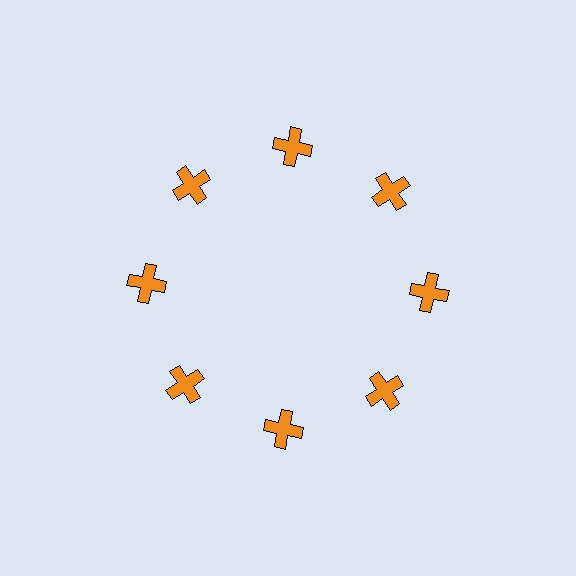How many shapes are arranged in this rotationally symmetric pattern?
There are 8 shapes, arranged in 8 groups of 1.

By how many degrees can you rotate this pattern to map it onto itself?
The pattern maps onto itself every 45 degrees of rotation.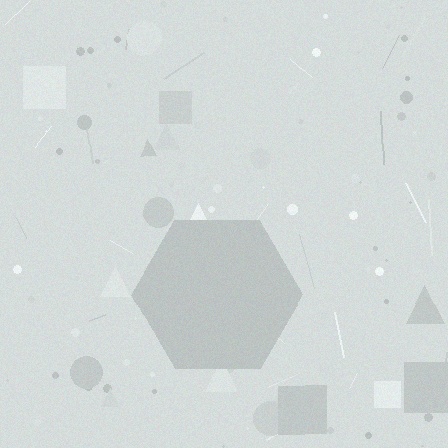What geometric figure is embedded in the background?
A hexagon is embedded in the background.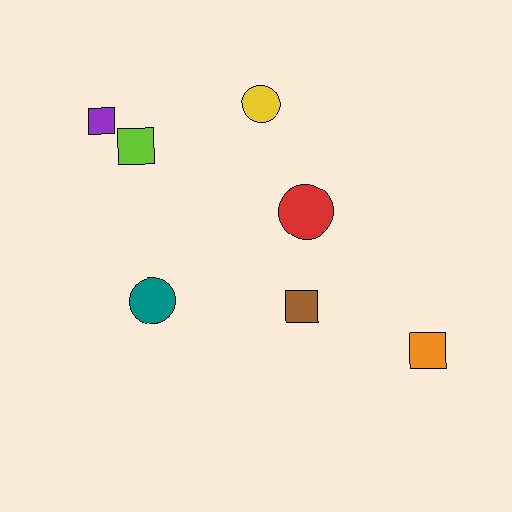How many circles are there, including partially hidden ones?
There are 3 circles.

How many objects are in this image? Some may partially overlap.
There are 7 objects.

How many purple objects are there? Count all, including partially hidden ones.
There is 1 purple object.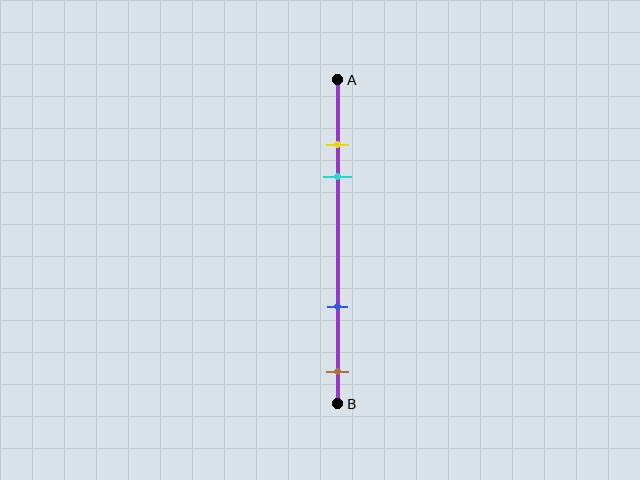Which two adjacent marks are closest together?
The yellow and cyan marks are the closest adjacent pair.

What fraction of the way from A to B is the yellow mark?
The yellow mark is approximately 20% (0.2) of the way from A to B.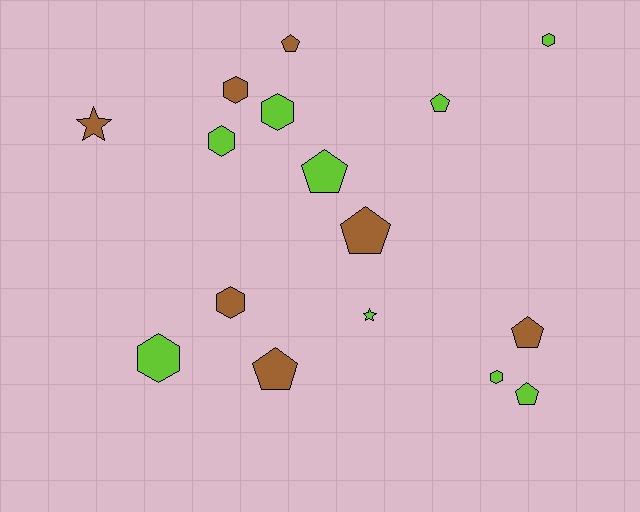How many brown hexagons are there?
There are 2 brown hexagons.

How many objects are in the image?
There are 16 objects.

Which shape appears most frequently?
Hexagon, with 7 objects.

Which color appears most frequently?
Lime, with 9 objects.